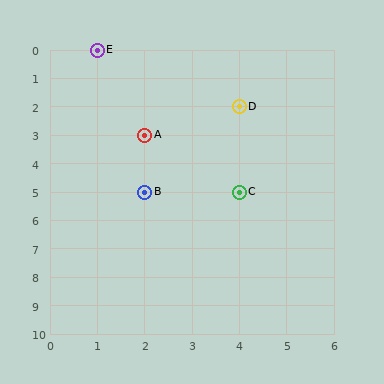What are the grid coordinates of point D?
Point D is at grid coordinates (4, 2).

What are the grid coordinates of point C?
Point C is at grid coordinates (4, 5).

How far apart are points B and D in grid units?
Points B and D are 2 columns and 3 rows apart (about 3.6 grid units diagonally).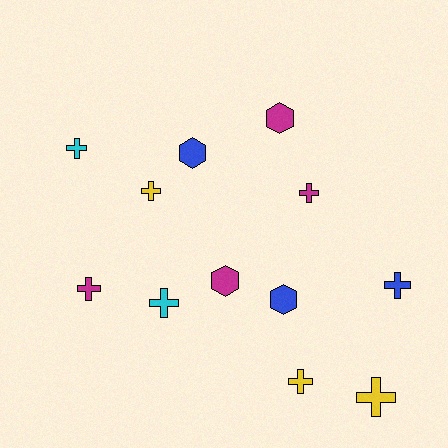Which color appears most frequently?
Magenta, with 4 objects.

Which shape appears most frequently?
Cross, with 8 objects.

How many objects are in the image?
There are 12 objects.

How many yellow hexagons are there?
There are no yellow hexagons.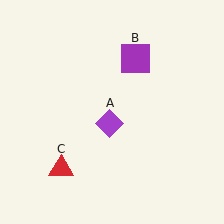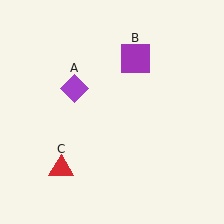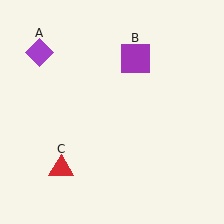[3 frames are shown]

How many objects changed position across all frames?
1 object changed position: purple diamond (object A).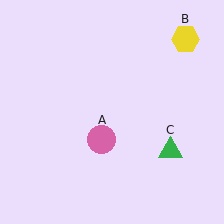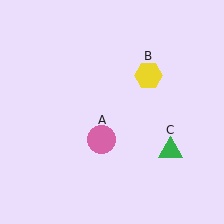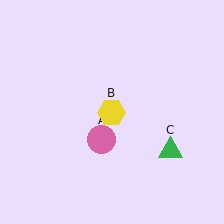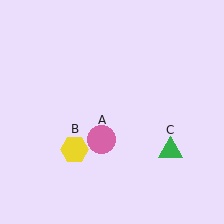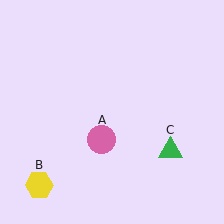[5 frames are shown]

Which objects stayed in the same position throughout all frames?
Pink circle (object A) and green triangle (object C) remained stationary.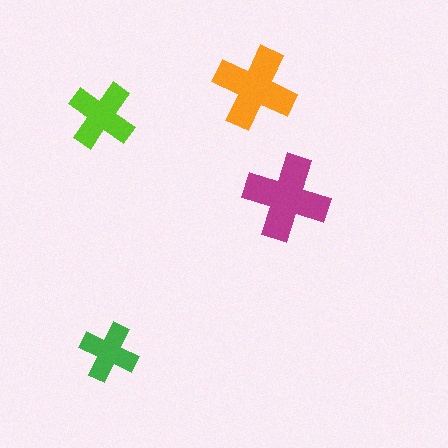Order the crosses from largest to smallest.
the magenta one, the orange one, the lime one, the green one.